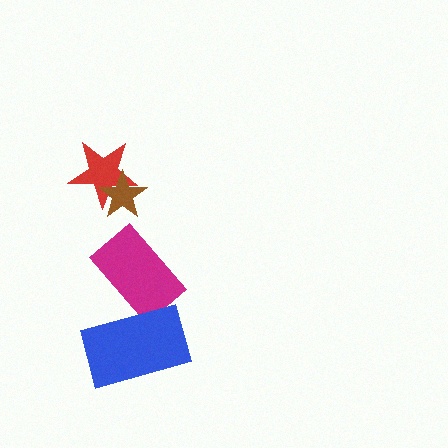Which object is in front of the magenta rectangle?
The blue rectangle is in front of the magenta rectangle.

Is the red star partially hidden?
Yes, it is partially covered by another shape.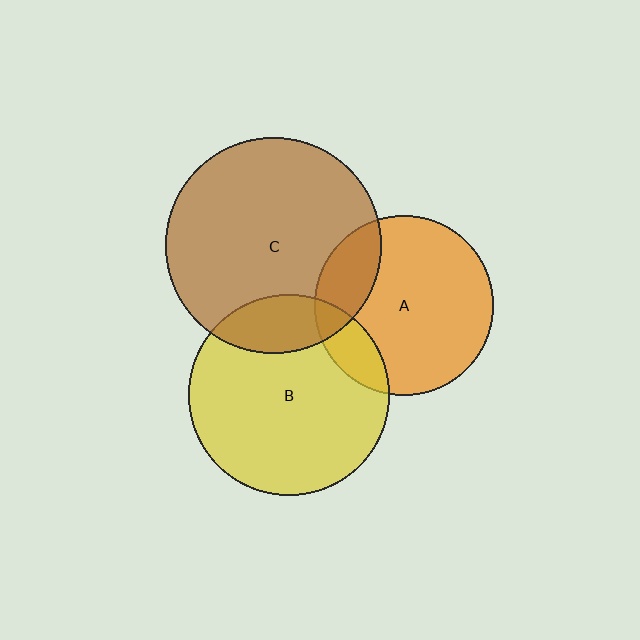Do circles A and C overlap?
Yes.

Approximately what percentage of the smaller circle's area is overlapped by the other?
Approximately 20%.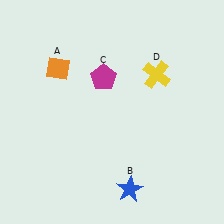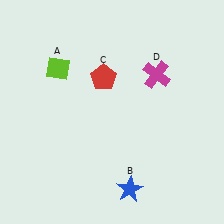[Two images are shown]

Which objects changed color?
A changed from orange to lime. C changed from magenta to red. D changed from yellow to magenta.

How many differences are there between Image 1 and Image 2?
There are 3 differences between the two images.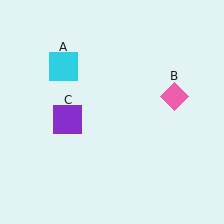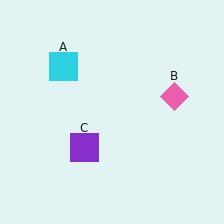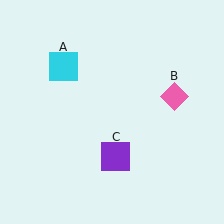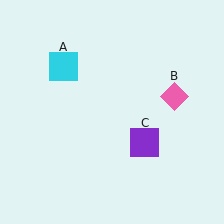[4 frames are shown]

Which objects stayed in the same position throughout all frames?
Cyan square (object A) and pink diamond (object B) remained stationary.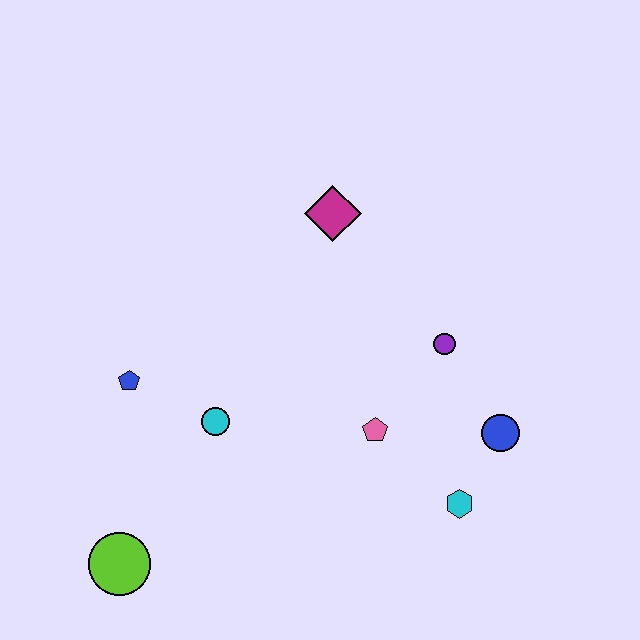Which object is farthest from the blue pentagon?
The blue circle is farthest from the blue pentagon.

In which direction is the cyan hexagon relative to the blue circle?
The cyan hexagon is below the blue circle.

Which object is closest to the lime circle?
The cyan circle is closest to the lime circle.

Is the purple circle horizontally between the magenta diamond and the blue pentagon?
No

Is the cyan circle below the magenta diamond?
Yes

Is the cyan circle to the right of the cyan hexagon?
No